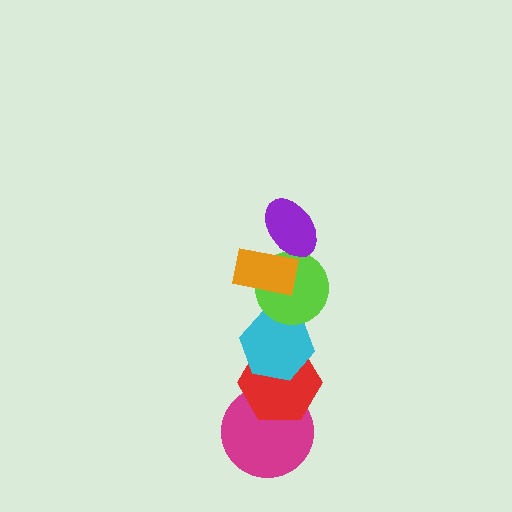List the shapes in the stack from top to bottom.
From top to bottom: the purple ellipse, the orange rectangle, the lime circle, the cyan hexagon, the red hexagon, the magenta circle.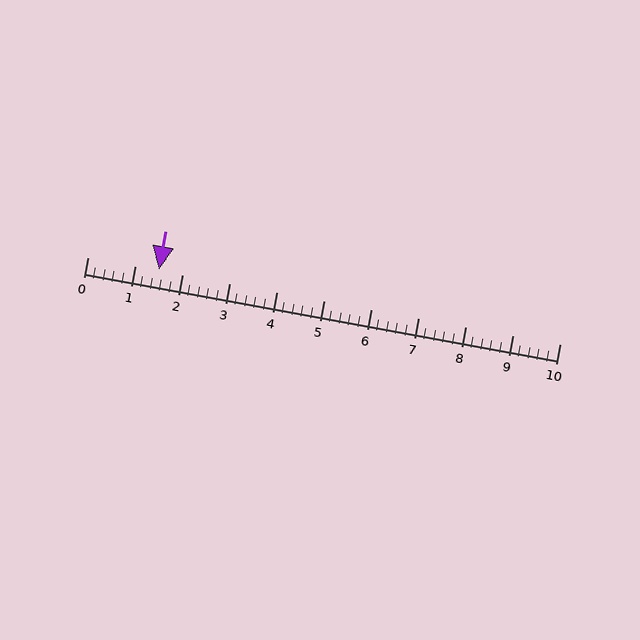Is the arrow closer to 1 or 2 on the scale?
The arrow is closer to 2.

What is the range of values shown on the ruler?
The ruler shows values from 0 to 10.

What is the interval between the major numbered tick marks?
The major tick marks are spaced 1 units apart.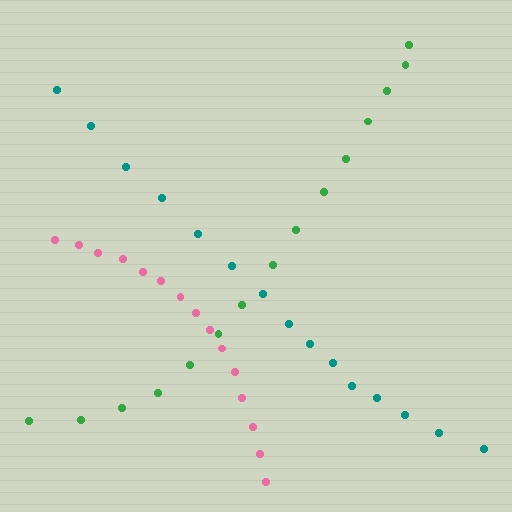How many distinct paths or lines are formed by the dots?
There are 3 distinct paths.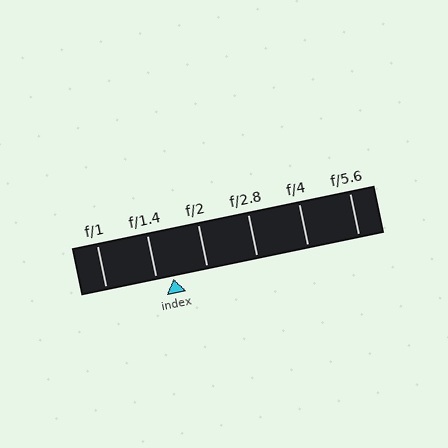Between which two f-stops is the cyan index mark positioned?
The index mark is between f/1.4 and f/2.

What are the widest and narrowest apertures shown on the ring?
The widest aperture shown is f/1 and the narrowest is f/5.6.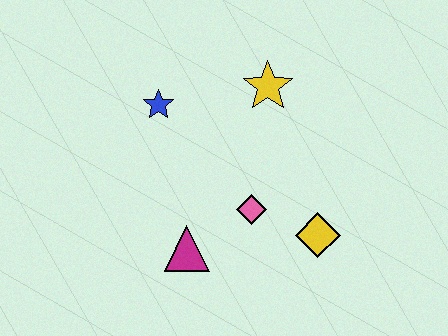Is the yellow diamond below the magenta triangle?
No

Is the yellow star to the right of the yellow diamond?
No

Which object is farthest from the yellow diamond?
The blue star is farthest from the yellow diamond.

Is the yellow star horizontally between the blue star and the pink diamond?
No